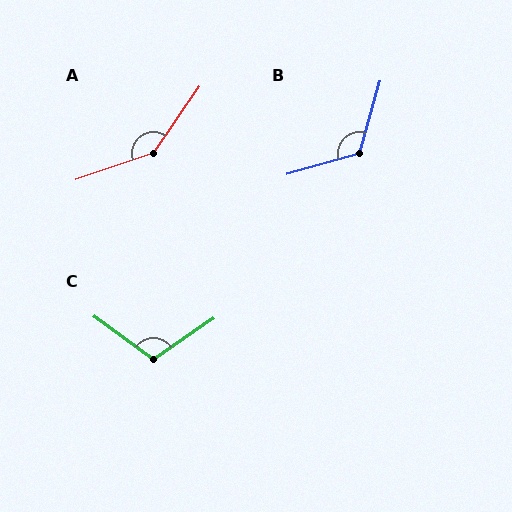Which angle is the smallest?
C, at approximately 109 degrees.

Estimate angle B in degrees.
Approximately 122 degrees.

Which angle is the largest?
A, at approximately 143 degrees.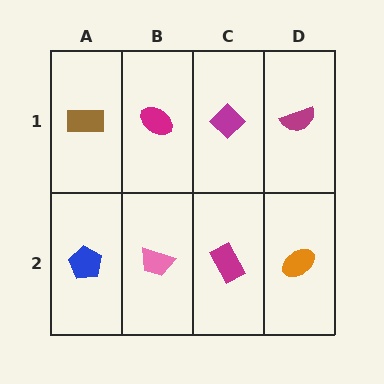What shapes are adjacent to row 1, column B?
A pink trapezoid (row 2, column B), a brown rectangle (row 1, column A), a magenta diamond (row 1, column C).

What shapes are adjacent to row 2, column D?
A magenta semicircle (row 1, column D), a magenta rectangle (row 2, column C).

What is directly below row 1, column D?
An orange ellipse.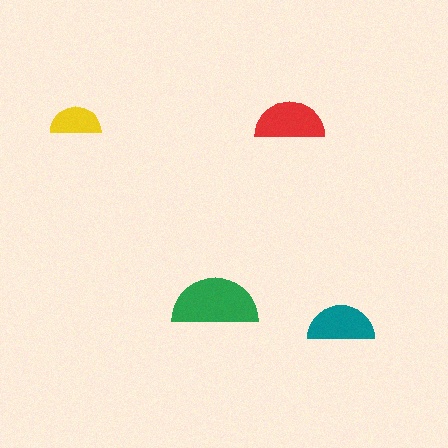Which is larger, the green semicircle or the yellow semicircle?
The green one.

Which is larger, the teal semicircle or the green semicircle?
The green one.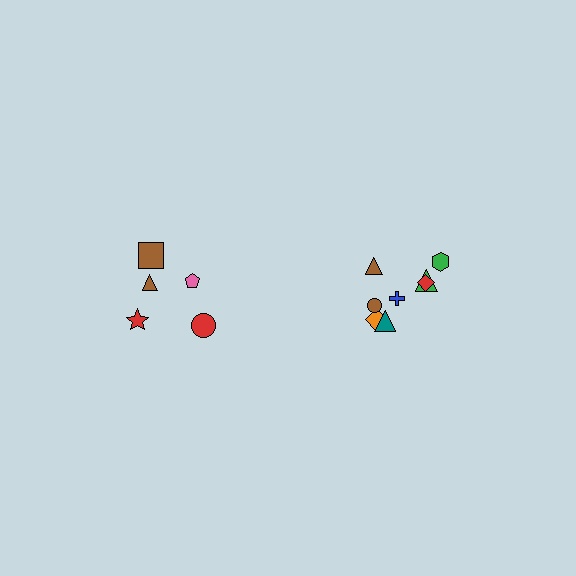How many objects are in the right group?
There are 8 objects.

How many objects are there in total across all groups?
There are 13 objects.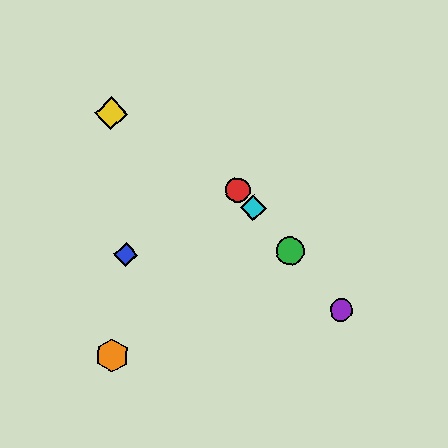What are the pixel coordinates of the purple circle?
The purple circle is at (342, 310).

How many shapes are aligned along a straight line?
4 shapes (the red circle, the green circle, the purple circle, the cyan diamond) are aligned along a straight line.